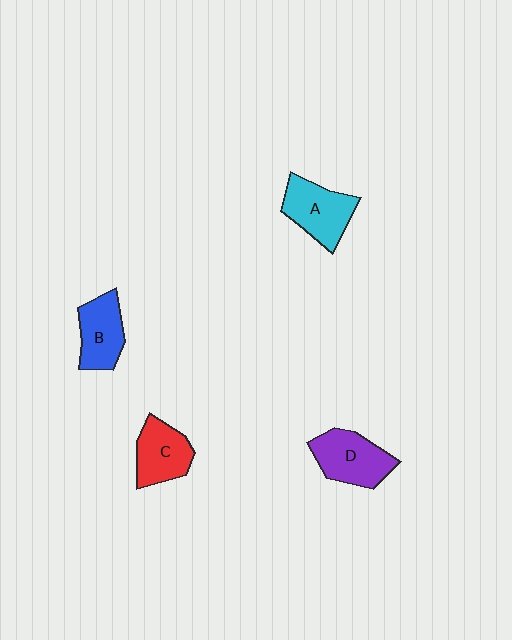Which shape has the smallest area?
Shape B (blue).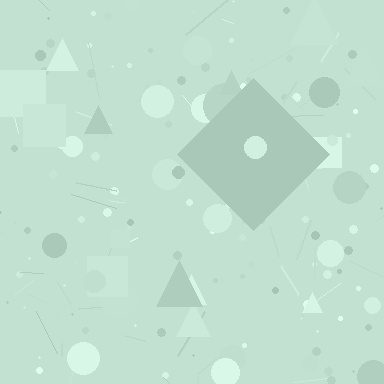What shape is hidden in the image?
A diamond is hidden in the image.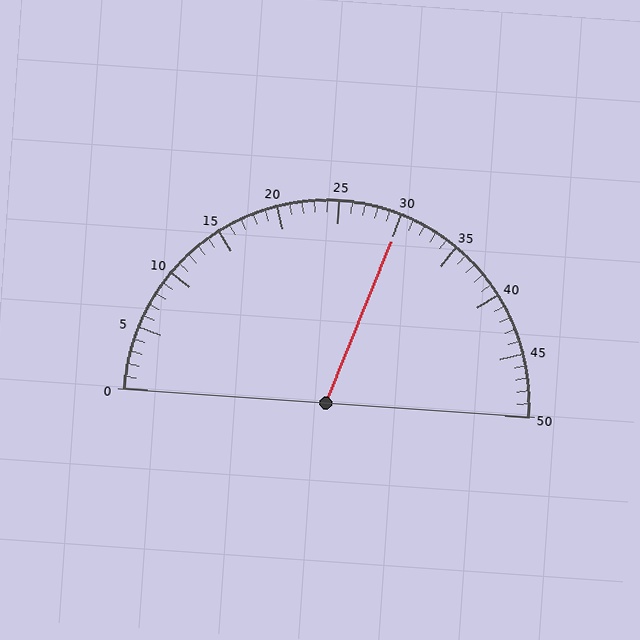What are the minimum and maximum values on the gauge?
The gauge ranges from 0 to 50.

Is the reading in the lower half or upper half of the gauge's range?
The reading is in the upper half of the range (0 to 50).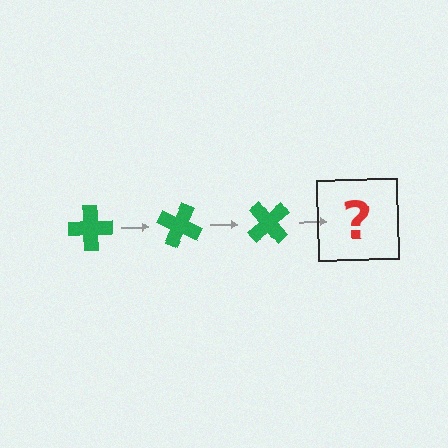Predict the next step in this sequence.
The next step is a green cross rotated 75 degrees.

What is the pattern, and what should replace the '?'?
The pattern is that the cross rotates 25 degrees each step. The '?' should be a green cross rotated 75 degrees.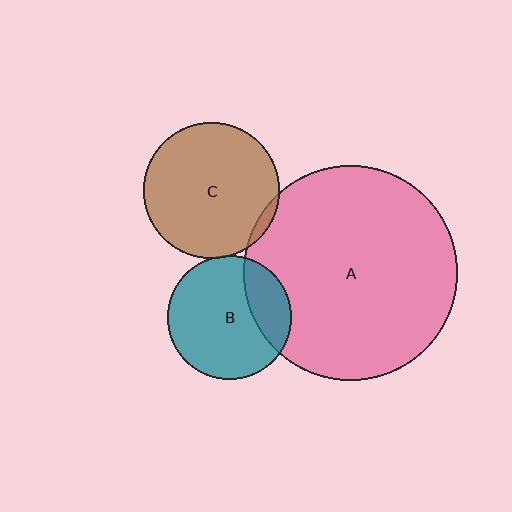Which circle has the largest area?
Circle A (pink).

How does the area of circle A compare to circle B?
Approximately 3.0 times.